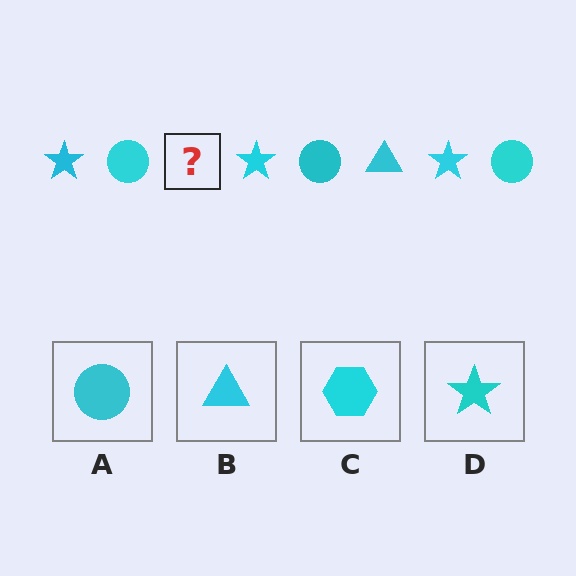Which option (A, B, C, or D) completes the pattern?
B.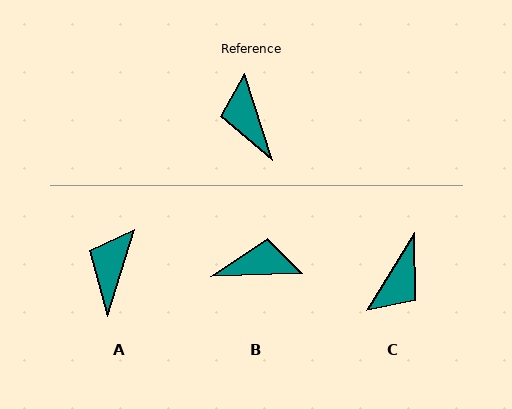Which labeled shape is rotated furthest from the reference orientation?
C, about 131 degrees away.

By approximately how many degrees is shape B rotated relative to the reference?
Approximately 106 degrees clockwise.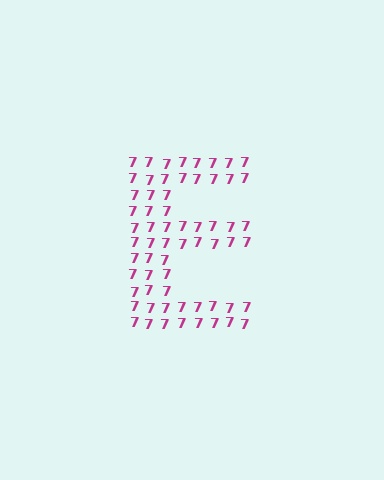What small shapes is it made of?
It is made of small digit 7's.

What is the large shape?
The large shape is the letter E.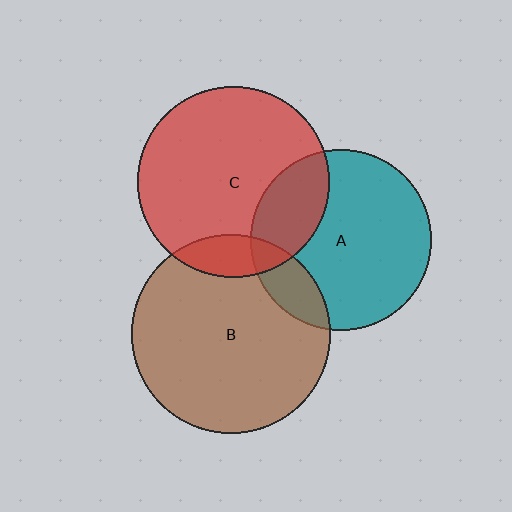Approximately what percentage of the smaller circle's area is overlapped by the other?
Approximately 15%.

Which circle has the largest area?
Circle B (brown).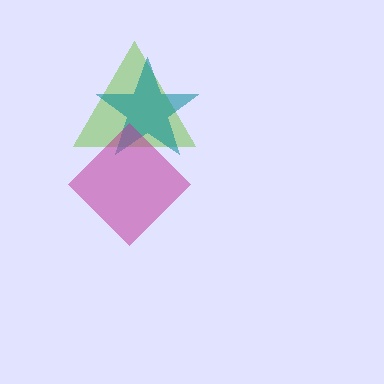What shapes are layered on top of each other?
The layered shapes are: a lime triangle, a teal star, a magenta diamond.